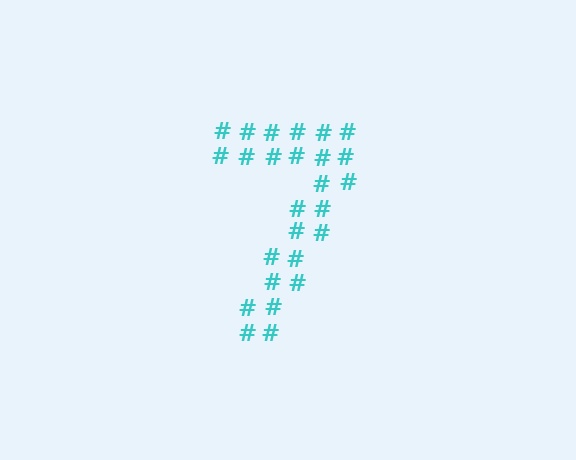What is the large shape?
The large shape is the digit 7.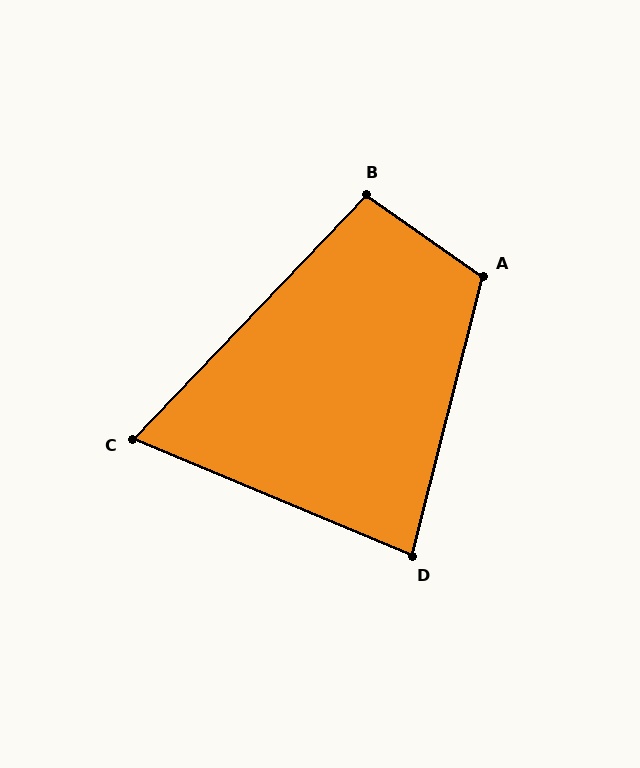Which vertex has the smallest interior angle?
C, at approximately 69 degrees.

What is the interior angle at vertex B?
Approximately 98 degrees (obtuse).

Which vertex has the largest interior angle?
A, at approximately 111 degrees.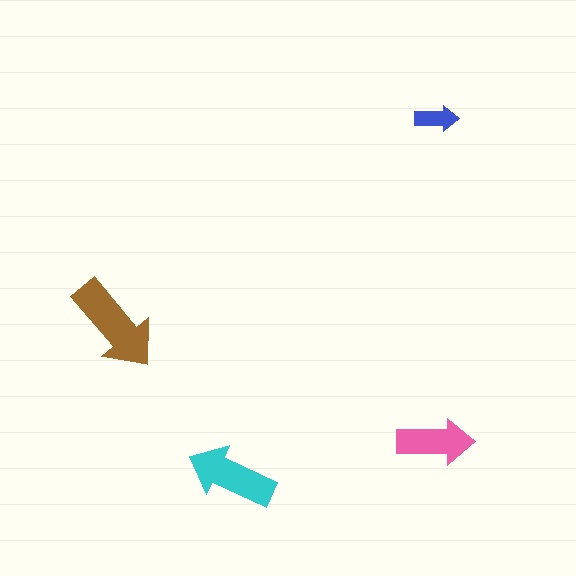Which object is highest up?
The blue arrow is topmost.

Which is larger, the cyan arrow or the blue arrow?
The cyan one.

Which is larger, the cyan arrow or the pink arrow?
The cyan one.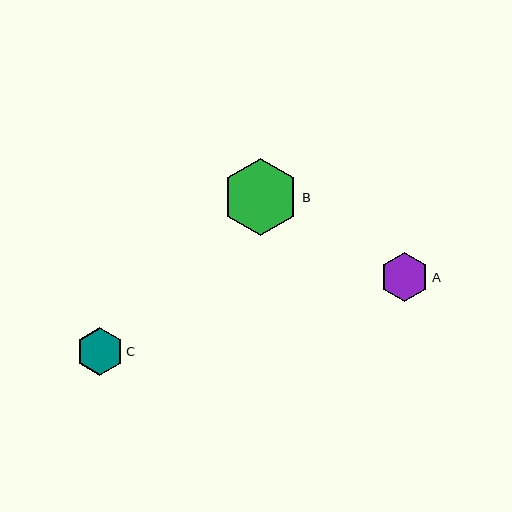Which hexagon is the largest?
Hexagon B is the largest with a size of approximately 76 pixels.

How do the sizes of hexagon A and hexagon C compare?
Hexagon A and hexagon C are approximately the same size.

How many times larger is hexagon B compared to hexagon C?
Hexagon B is approximately 1.6 times the size of hexagon C.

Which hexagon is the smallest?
Hexagon C is the smallest with a size of approximately 47 pixels.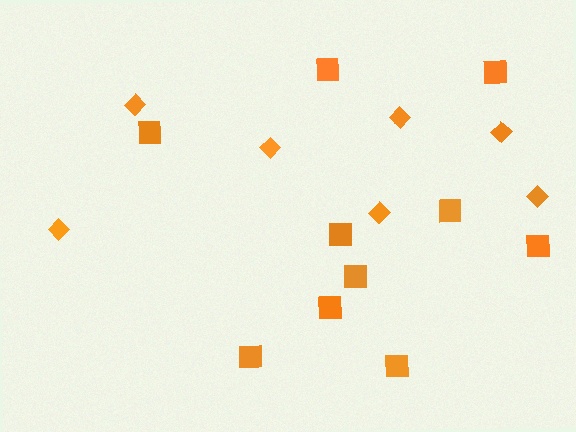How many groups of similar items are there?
There are 2 groups: one group of squares (10) and one group of diamonds (7).